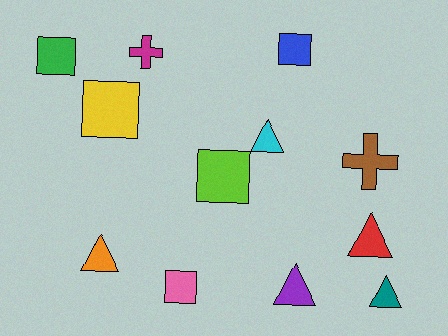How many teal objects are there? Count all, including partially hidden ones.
There is 1 teal object.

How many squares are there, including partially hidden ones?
There are 5 squares.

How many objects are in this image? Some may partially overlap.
There are 12 objects.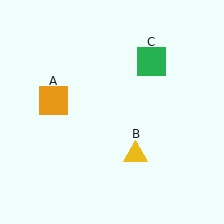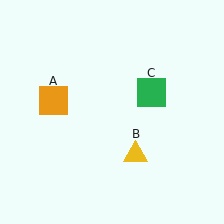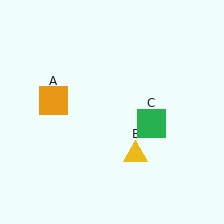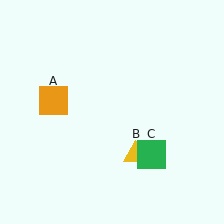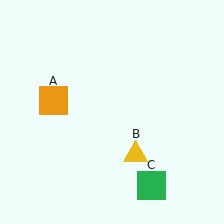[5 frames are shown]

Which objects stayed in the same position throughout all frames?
Orange square (object A) and yellow triangle (object B) remained stationary.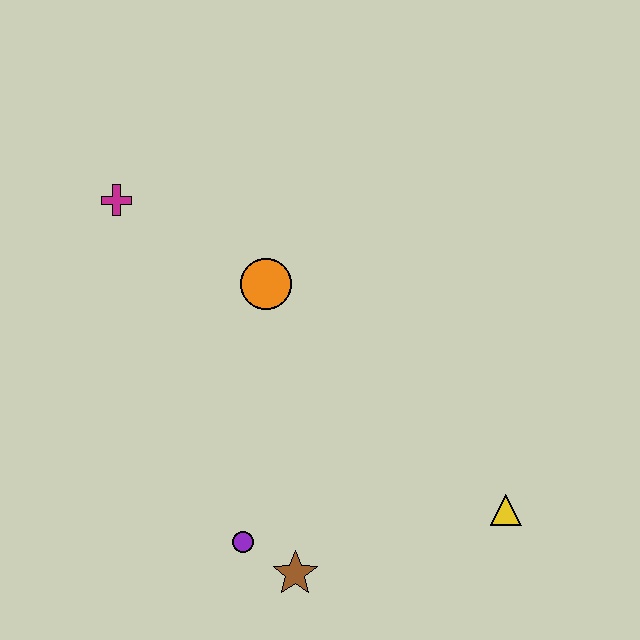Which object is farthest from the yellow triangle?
The magenta cross is farthest from the yellow triangle.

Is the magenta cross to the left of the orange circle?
Yes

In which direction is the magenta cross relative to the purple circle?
The magenta cross is above the purple circle.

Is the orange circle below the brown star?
No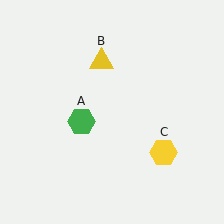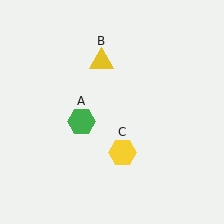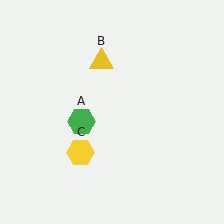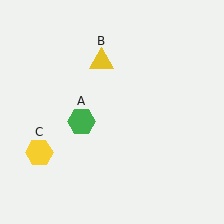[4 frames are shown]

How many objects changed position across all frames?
1 object changed position: yellow hexagon (object C).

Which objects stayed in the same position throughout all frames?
Green hexagon (object A) and yellow triangle (object B) remained stationary.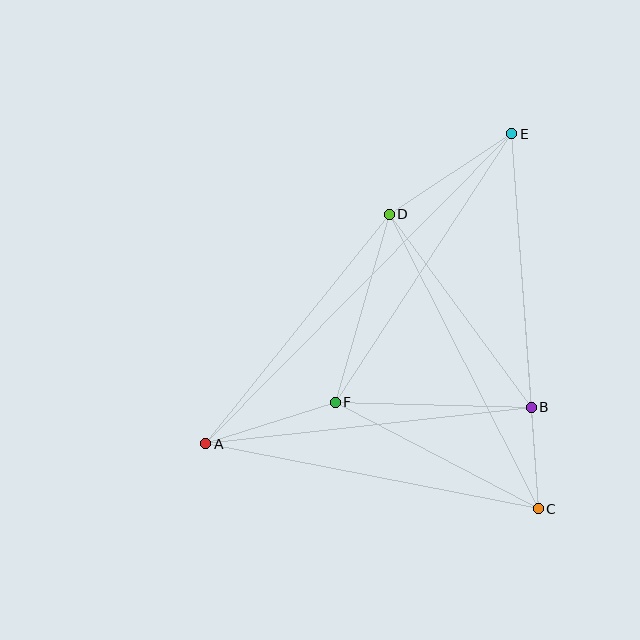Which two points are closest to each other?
Points B and C are closest to each other.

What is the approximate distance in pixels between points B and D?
The distance between B and D is approximately 239 pixels.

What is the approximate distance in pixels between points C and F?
The distance between C and F is approximately 229 pixels.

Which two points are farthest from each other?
Points A and E are farthest from each other.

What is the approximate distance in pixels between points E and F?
The distance between E and F is approximately 321 pixels.